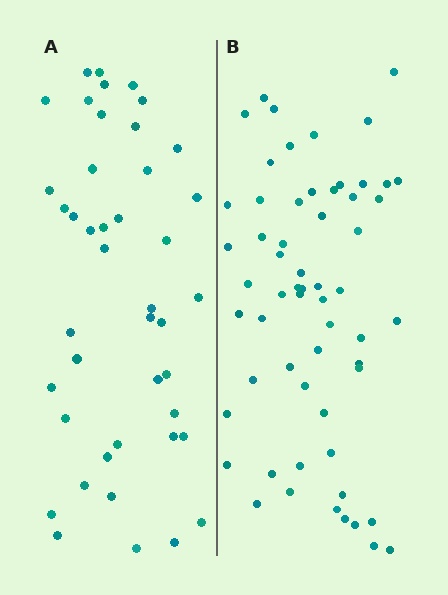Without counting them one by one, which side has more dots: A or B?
Region B (the right region) has more dots.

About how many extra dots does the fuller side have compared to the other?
Region B has approximately 15 more dots than region A.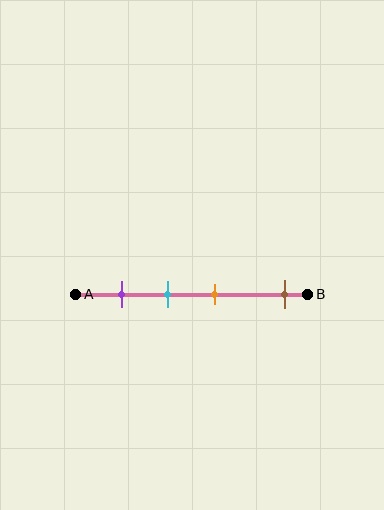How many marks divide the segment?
There are 4 marks dividing the segment.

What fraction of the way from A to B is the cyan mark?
The cyan mark is approximately 40% (0.4) of the way from A to B.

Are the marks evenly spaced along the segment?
No, the marks are not evenly spaced.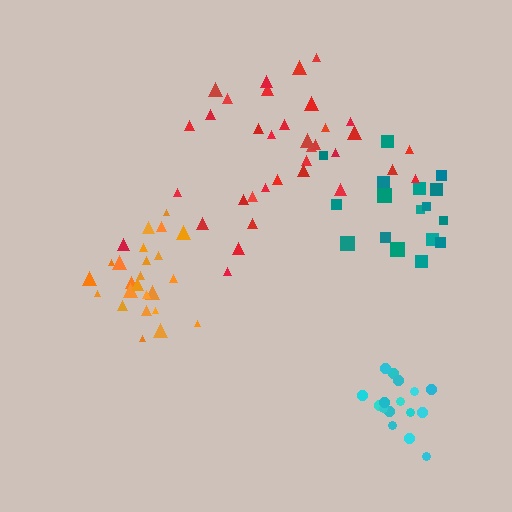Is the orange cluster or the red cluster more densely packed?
Orange.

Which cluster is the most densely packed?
Cyan.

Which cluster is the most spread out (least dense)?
Red.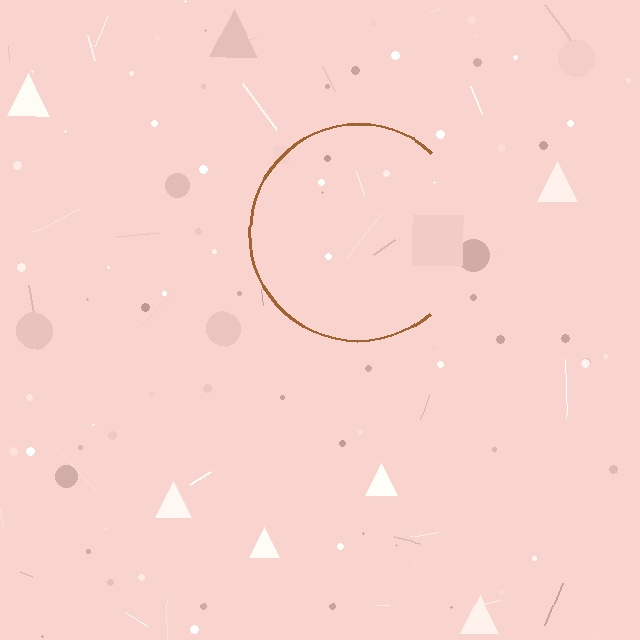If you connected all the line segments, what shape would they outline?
They would outline a circle.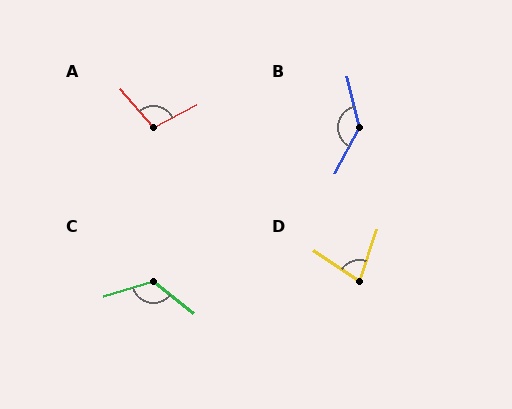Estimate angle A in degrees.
Approximately 103 degrees.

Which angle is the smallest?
D, at approximately 73 degrees.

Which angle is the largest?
B, at approximately 138 degrees.